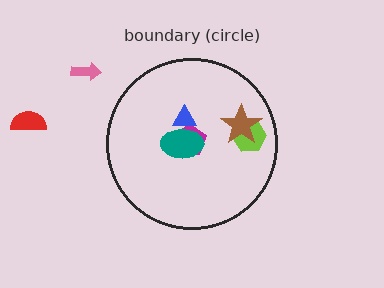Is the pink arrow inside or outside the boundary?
Outside.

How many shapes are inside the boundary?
5 inside, 2 outside.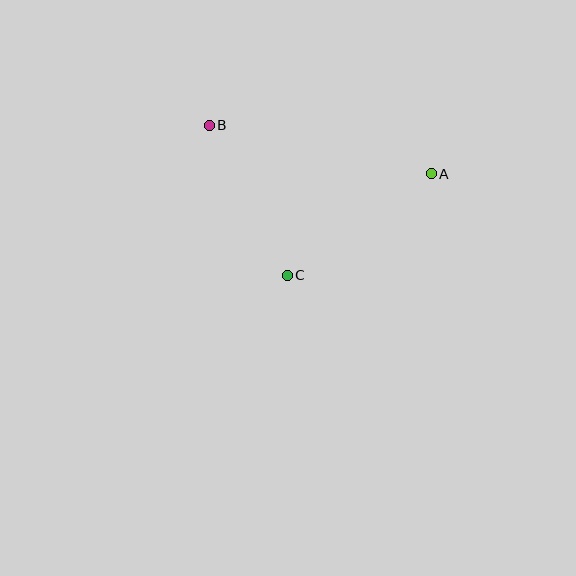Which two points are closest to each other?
Points B and C are closest to each other.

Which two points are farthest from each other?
Points A and B are farthest from each other.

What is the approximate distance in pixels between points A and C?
The distance between A and C is approximately 176 pixels.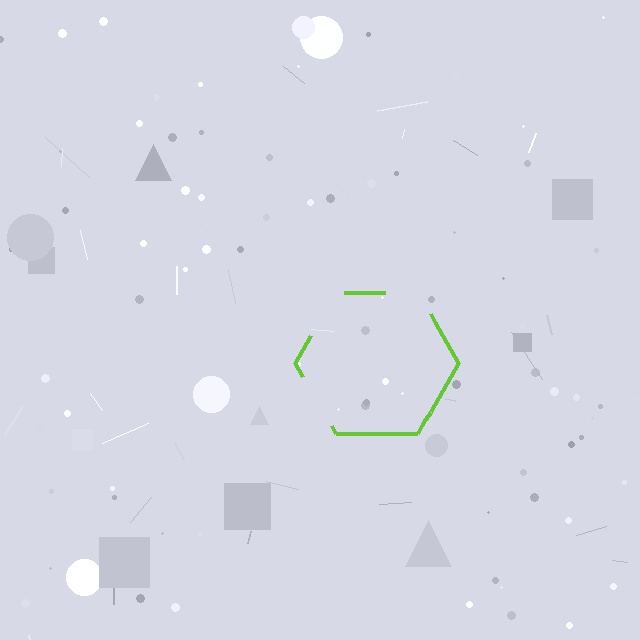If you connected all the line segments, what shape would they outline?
They would outline a hexagon.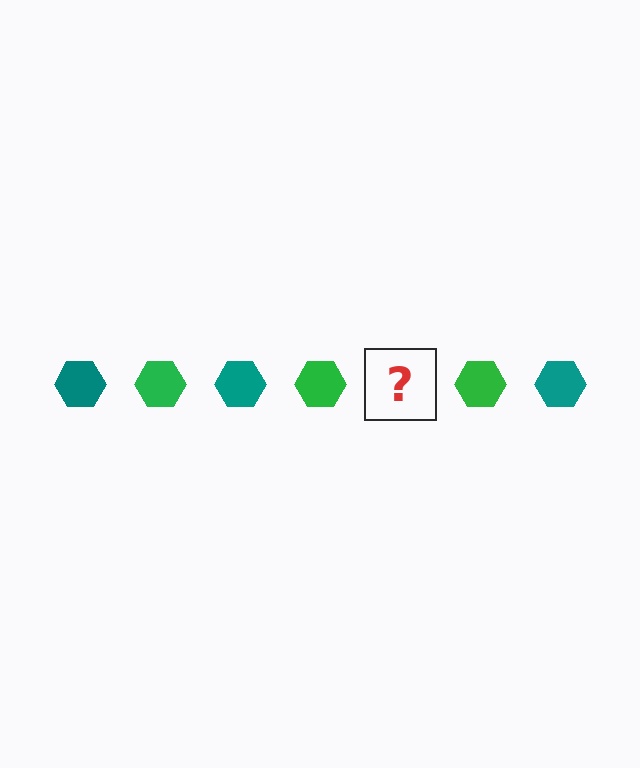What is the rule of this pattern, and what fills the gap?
The rule is that the pattern cycles through teal, green hexagons. The gap should be filled with a teal hexagon.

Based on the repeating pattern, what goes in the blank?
The blank should be a teal hexagon.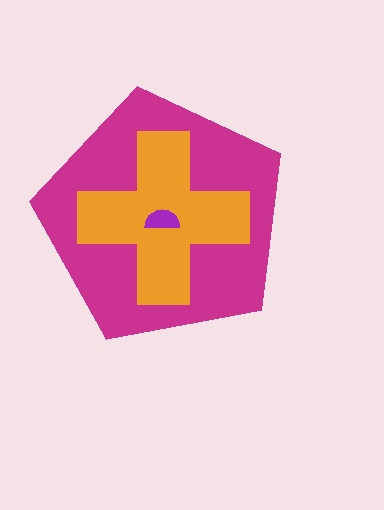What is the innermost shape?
The purple semicircle.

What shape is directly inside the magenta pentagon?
The orange cross.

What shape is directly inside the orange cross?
The purple semicircle.